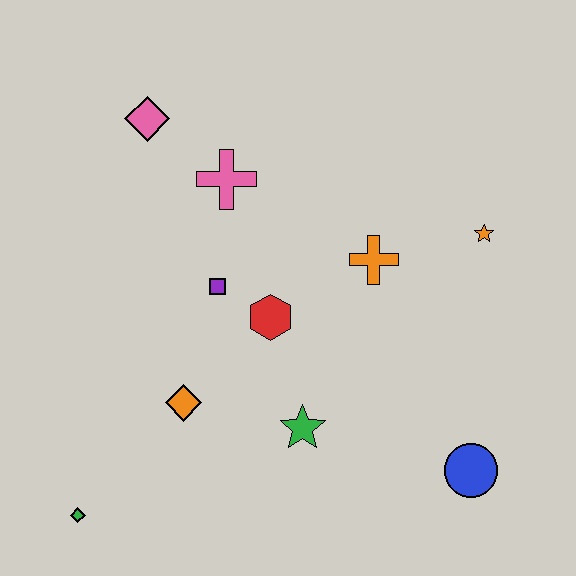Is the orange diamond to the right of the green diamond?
Yes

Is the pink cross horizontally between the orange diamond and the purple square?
No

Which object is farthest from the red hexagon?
The green diamond is farthest from the red hexagon.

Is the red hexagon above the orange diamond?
Yes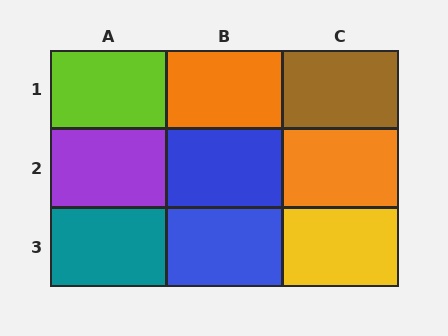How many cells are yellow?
1 cell is yellow.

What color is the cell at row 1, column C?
Brown.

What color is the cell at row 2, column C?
Orange.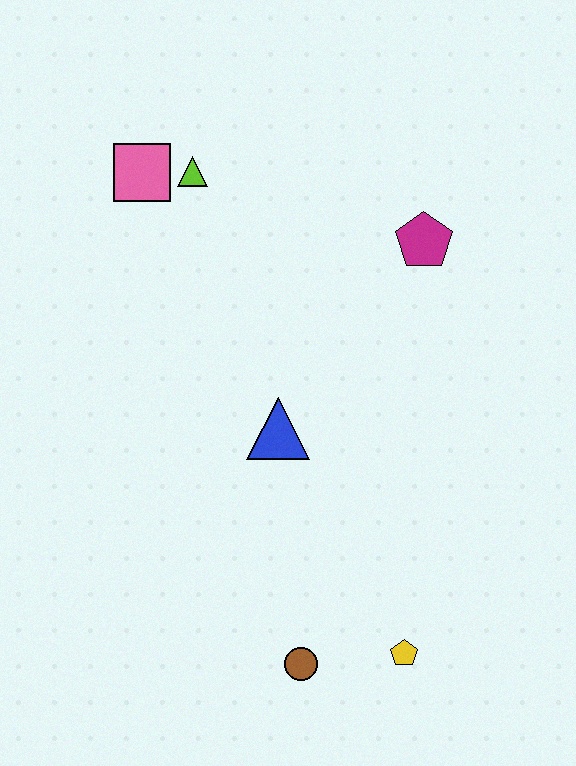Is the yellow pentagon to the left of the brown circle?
No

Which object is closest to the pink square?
The lime triangle is closest to the pink square.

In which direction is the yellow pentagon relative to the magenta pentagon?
The yellow pentagon is below the magenta pentagon.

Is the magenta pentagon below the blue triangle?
No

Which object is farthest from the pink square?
The yellow pentagon is farthest from the pink square.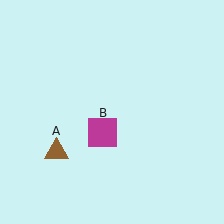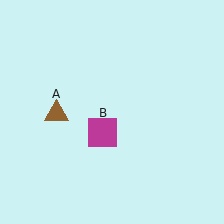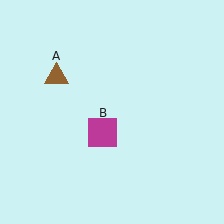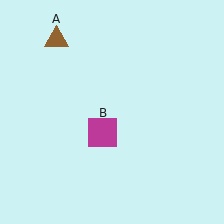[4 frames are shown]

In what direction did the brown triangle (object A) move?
The brown triangle (object A) moved up.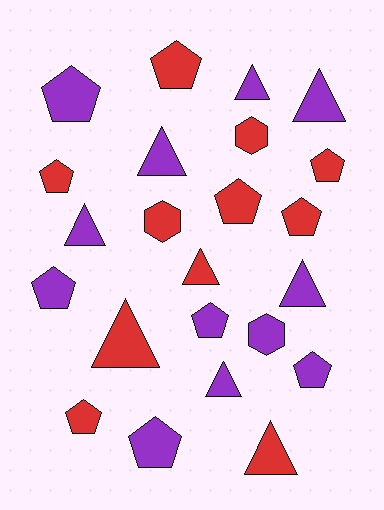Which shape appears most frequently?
Pentagon, with 11 objects.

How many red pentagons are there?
There are 6 red pentagons.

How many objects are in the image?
There are 23 objects.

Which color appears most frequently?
Purple, with 12 objects.